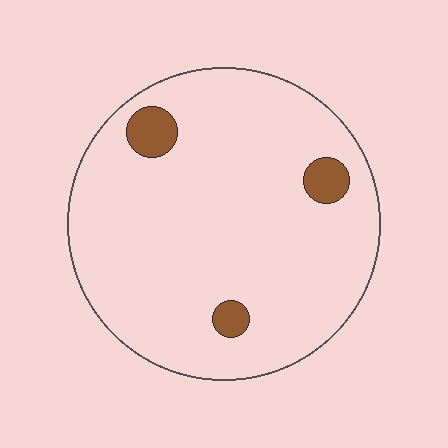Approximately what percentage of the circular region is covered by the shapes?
Approximately 5%.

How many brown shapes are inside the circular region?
3.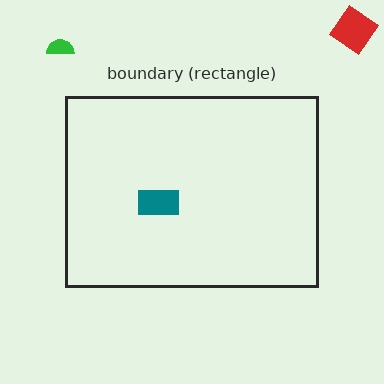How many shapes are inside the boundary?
1 inside, 2 outside.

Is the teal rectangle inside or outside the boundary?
Inside.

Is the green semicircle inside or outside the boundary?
Outside.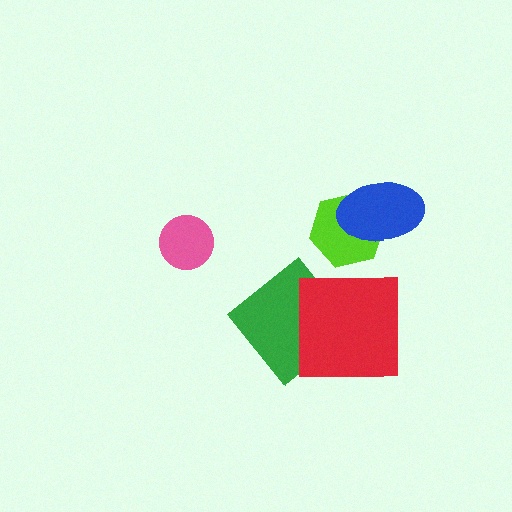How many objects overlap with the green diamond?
1 object overlaps with the green diamond.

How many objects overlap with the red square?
1 object overlaps with the red square.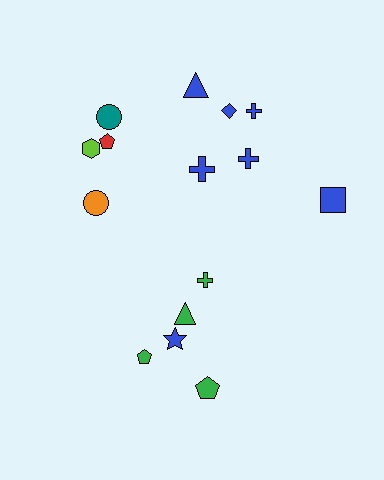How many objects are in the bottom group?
There are 5 objects.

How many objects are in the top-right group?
There are 6 objects.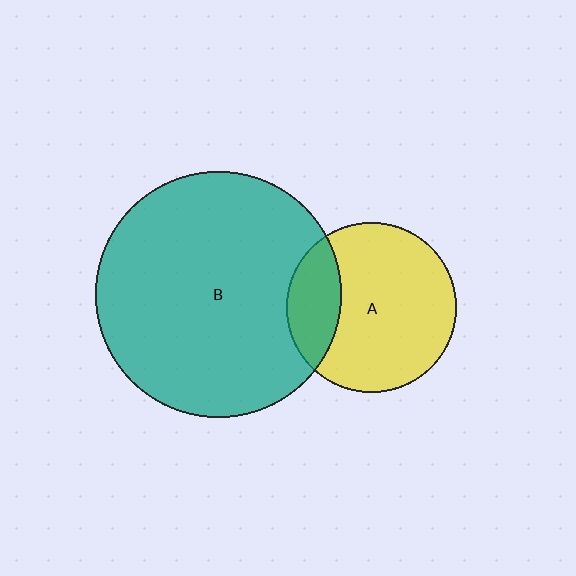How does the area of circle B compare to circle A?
Approximately 2.1 times.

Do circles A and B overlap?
Yes.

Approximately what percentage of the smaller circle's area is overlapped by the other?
Approximately 20%.